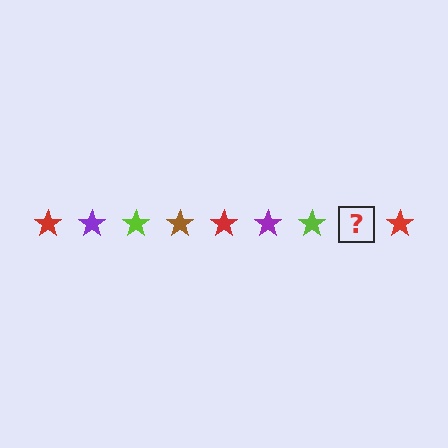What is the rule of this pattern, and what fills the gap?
The rule is that the pattern cycles through red, purple, lime, brown stars. The gap should be filled with a brown star.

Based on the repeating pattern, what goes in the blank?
The blank should be a brown star.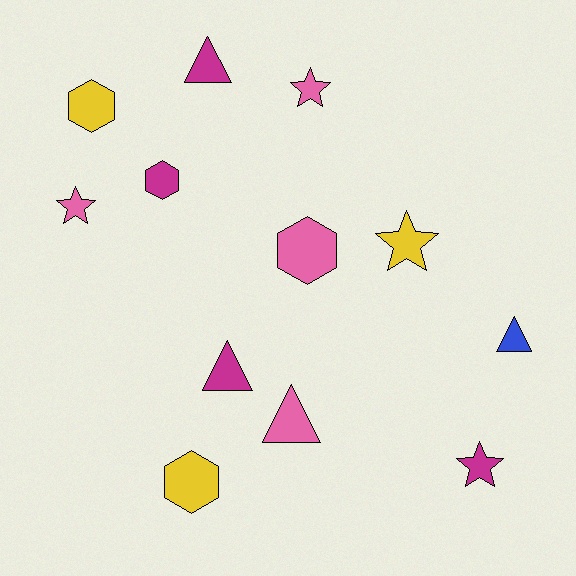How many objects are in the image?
There are 12 objects.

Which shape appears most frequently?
Hexagon, with 4 objects.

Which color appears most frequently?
Magenta, with 4 objects.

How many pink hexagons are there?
There is 1 pink hexagon.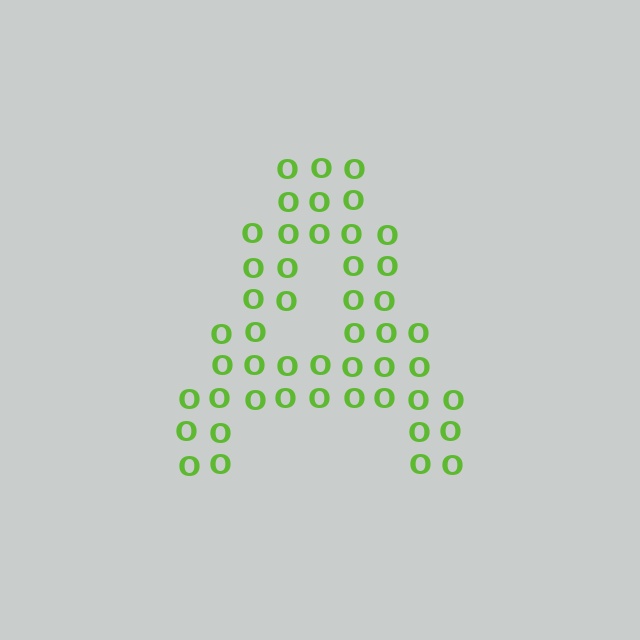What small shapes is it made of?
It is made of small letter O's.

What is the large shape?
The large shape is the letter A.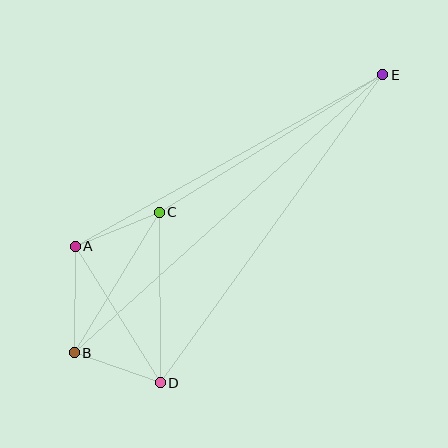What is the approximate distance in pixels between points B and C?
The distance between B and C is approximately 164 pixels.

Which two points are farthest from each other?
Points B and E are farthest from each other.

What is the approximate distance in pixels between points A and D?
The distance between A and D is approximately 161 pixels.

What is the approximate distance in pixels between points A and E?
The distance between A and E is approximately 352 pixels.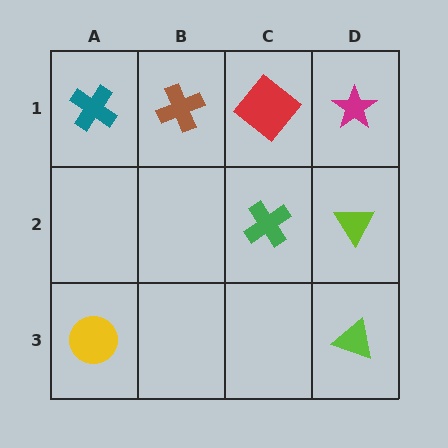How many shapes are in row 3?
2 shapes.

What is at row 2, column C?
A green cross.